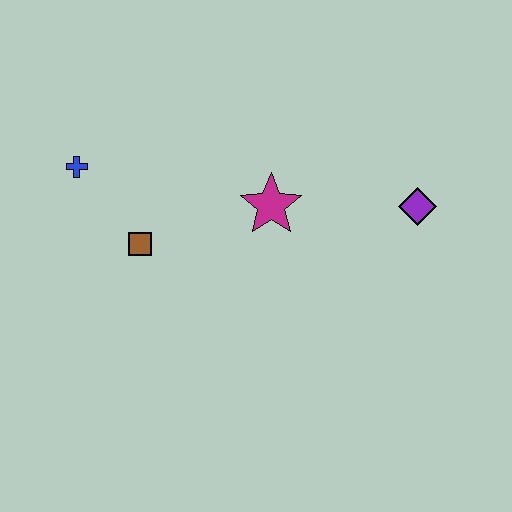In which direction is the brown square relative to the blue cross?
The brown square is below the blue cross.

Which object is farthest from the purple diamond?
The blue cross is farthest from the purple diamond.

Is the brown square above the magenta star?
No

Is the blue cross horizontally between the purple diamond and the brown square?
No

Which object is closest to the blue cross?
The brown square is closest to the blue cross.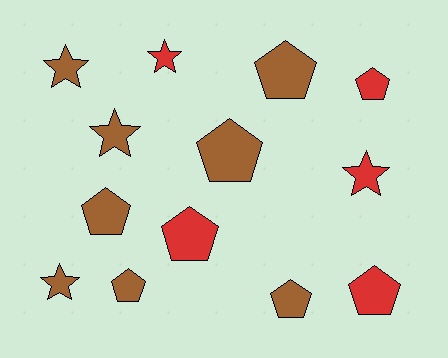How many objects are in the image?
There are 13 objects.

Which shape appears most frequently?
Pentagon, with 8 objects.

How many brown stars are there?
There are 3 brown stars.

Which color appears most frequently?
Brown, with 8 objects.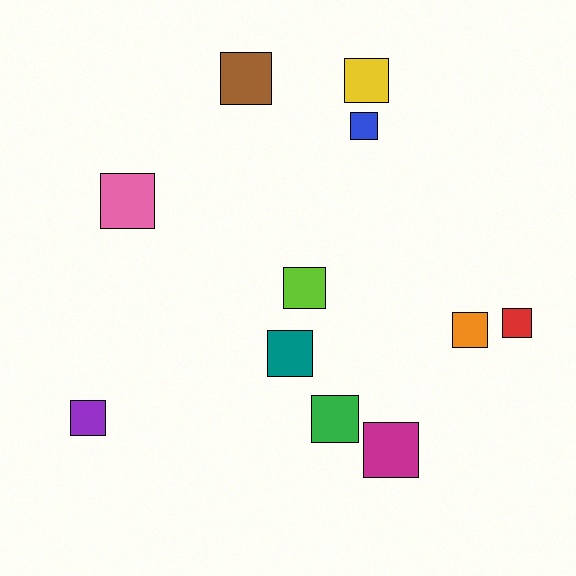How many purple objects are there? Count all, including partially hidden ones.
There is 1 purple object.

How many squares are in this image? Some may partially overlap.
There are 11 squares.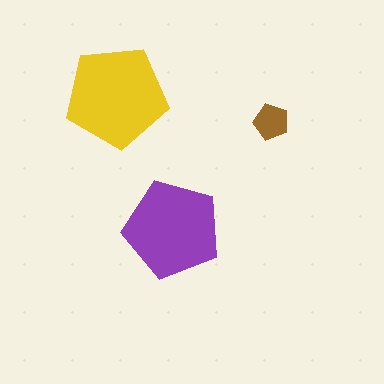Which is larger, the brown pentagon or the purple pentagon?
The purple one.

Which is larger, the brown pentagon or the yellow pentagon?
The yellow one.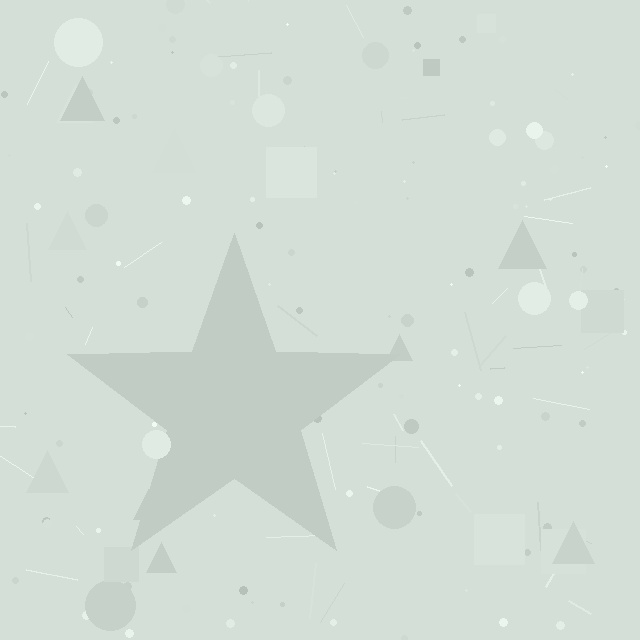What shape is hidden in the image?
A star is hidden in the image.